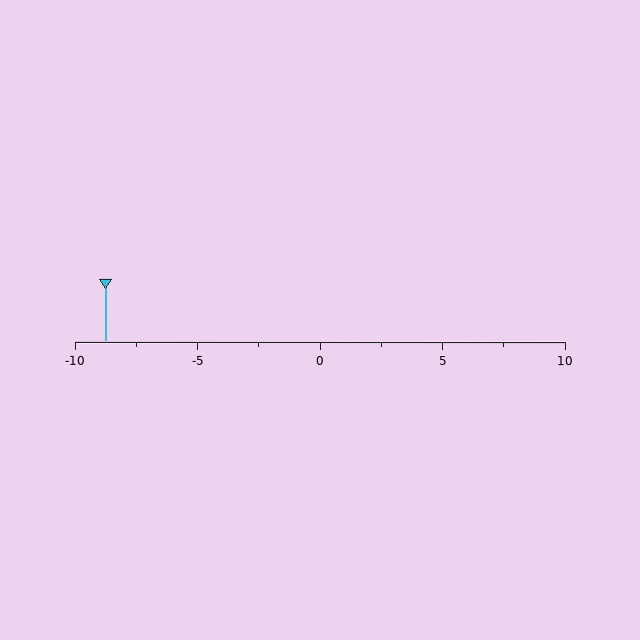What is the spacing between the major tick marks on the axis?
The major ticks are spaced 5 apart.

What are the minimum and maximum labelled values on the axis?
The axis runs from -10 to 10.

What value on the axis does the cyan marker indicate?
The marker indicates approximately -8.8.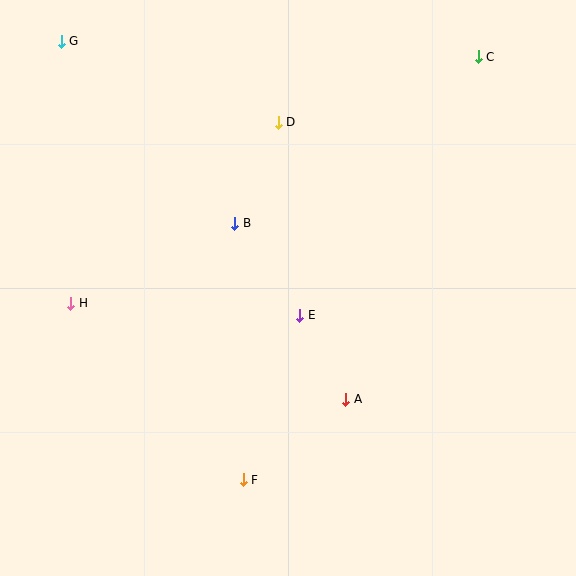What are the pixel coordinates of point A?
Point A is at (346, 399).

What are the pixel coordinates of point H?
Point H is at (71, 303).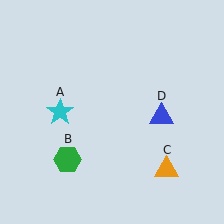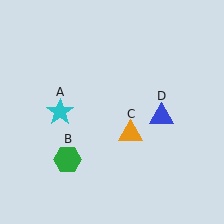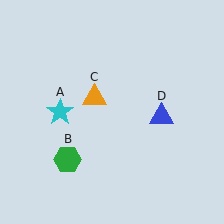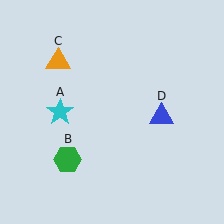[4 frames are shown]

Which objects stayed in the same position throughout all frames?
Cyan star (object A) and green hexagon (object B) and blue triangle (object D) remained stationary.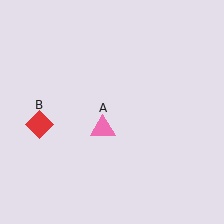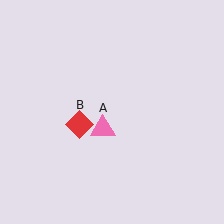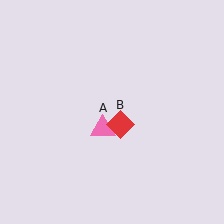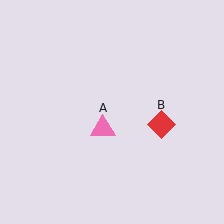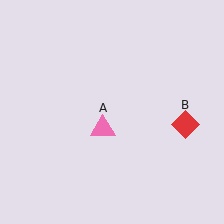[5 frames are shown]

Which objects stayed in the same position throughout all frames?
Pink triangle (object A) remained stationary.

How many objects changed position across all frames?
1 object changed position: red diamond (object B).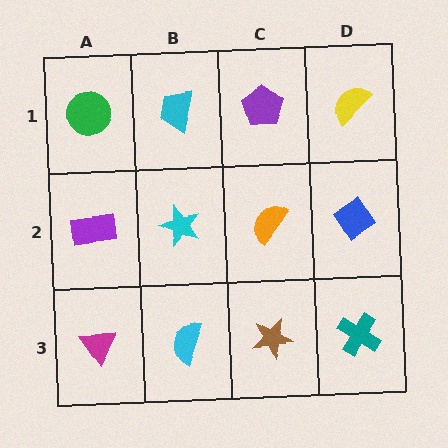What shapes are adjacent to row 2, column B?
A cyan trapezoid (row 1, column B), a cyan semicircle (row 3, column B), a purple rectangle (row 2, column A), an orange semicircle (row 2, column C).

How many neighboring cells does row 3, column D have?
2.